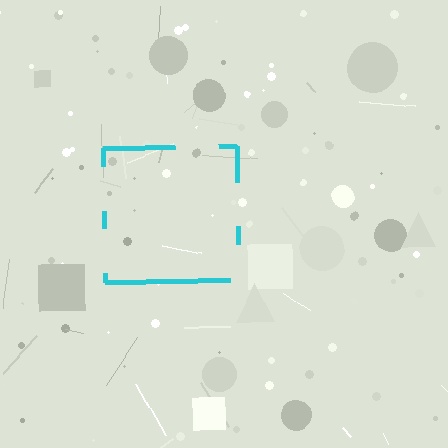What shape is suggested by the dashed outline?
The dashed outline suggests a square.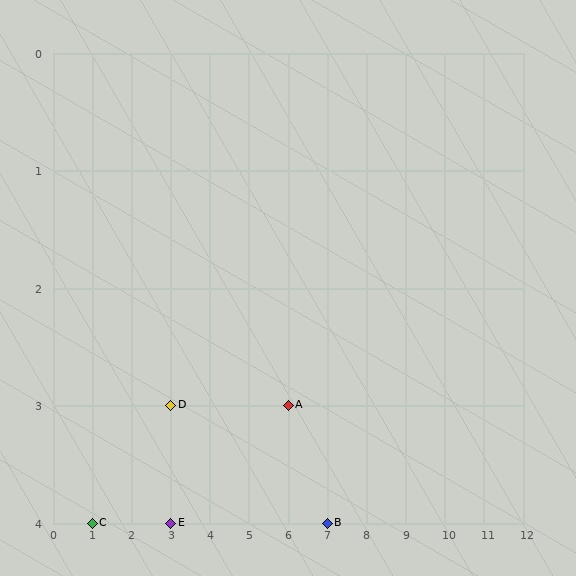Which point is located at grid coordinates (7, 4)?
Point B is at (7, 4).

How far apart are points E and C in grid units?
Points E and C are 2 columns apart.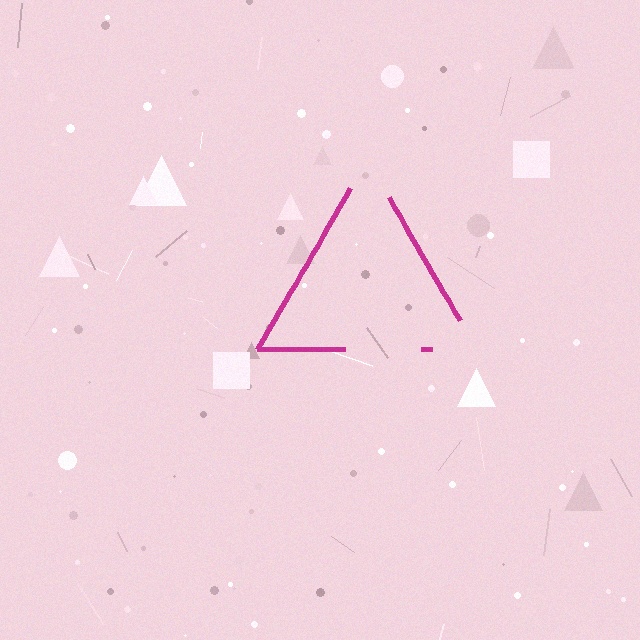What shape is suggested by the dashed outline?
The dashed outline suggests a triangle.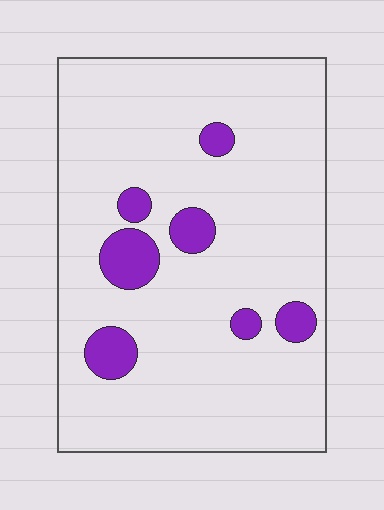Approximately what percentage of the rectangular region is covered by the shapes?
Approximately 10%.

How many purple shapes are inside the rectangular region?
7.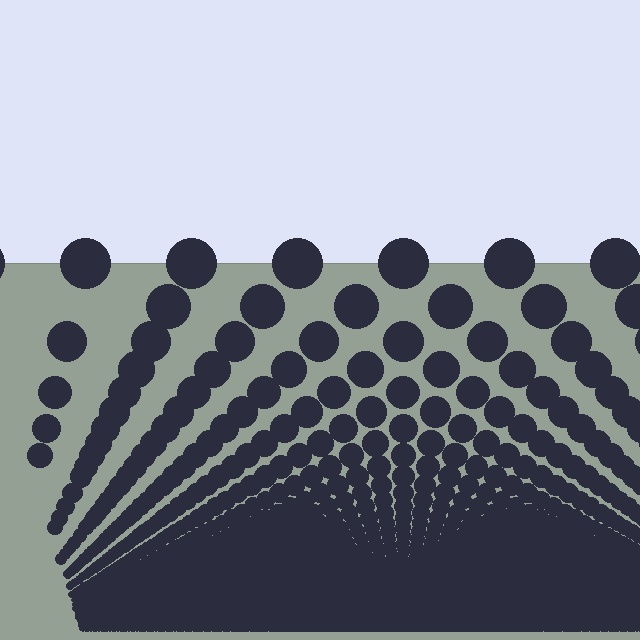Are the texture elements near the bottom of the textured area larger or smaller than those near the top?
Smaller. The gradient is inverted — elements near the bottom are smaller and denser.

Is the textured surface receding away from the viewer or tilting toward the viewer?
The surface appears to tilt toward the viewer. Texture elements get larger and sparser toward the top.